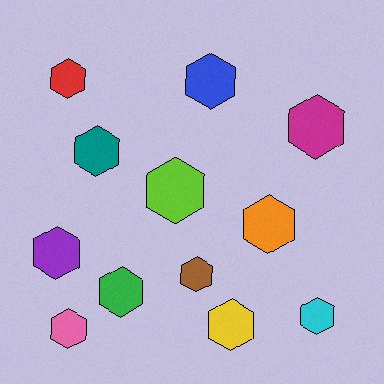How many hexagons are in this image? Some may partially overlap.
There are 12 hexagons.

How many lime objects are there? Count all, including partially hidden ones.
There is 1 lime object.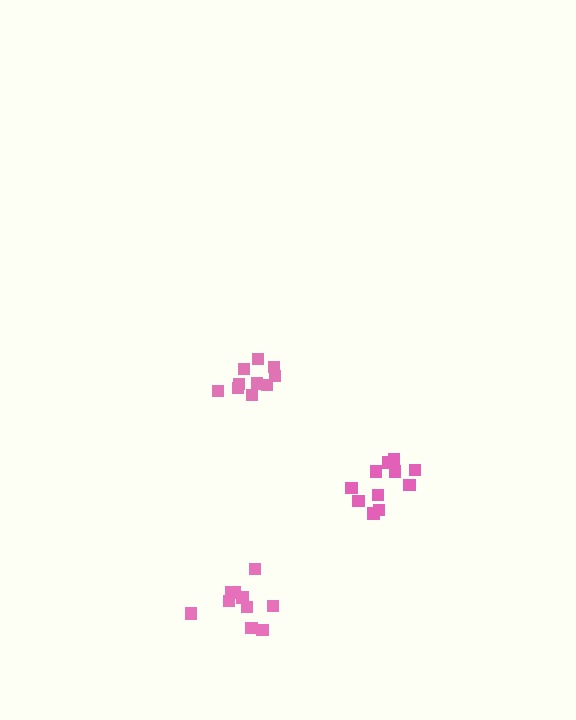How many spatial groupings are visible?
There are 3 spatial groupings.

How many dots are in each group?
Group 1: 11 dots, Group 2: 10 dots, Group 3: 10 dots (31 total).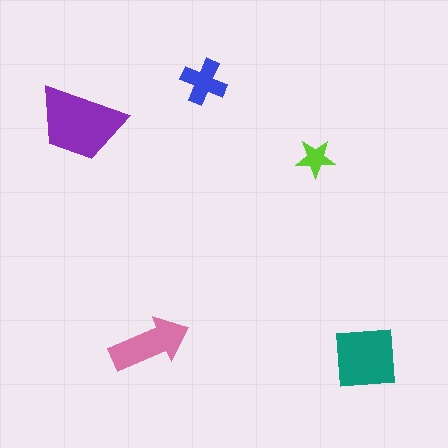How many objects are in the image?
There are 5 objects in the image.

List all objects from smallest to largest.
The lime star, the blue cross, the pink arrow, the teal square, the purple trapezoid.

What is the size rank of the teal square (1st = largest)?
2nd.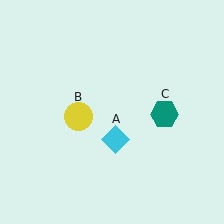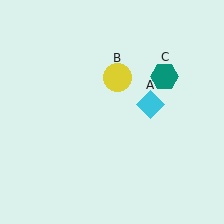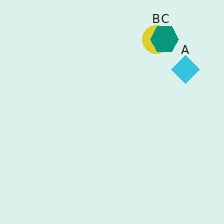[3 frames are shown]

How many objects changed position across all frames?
3 objects changed position: cyan diamond (object A), yellow circle (object B), teal hexagon (object C).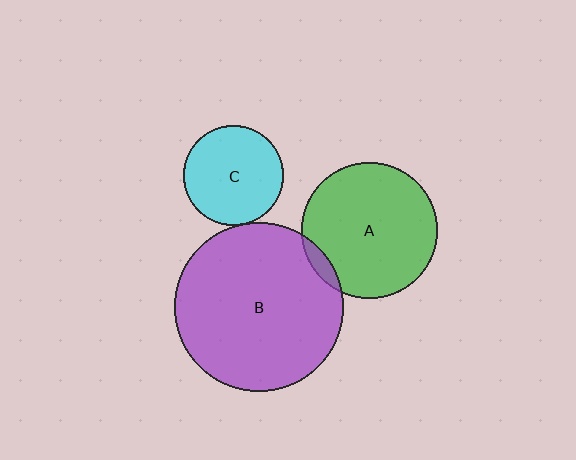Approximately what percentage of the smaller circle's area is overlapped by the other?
Approximately 5%.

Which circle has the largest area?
Circle B (purple).